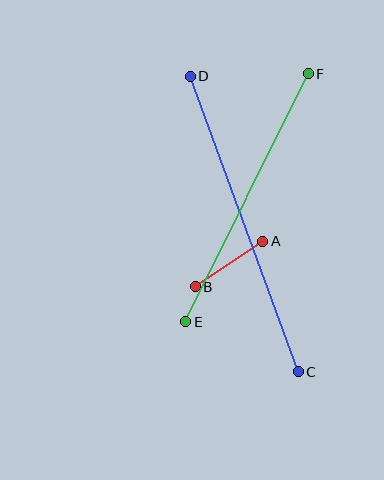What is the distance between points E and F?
The distance is approximately 276 pixels.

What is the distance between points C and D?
The distance is approximately 314 pixels.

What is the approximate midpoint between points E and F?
The midpoint is at approximately (247, 198) pixels.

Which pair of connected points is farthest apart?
Points C and D are farthest apart.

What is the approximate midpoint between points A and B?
The midpoint is at approximately (229, 264) pixels.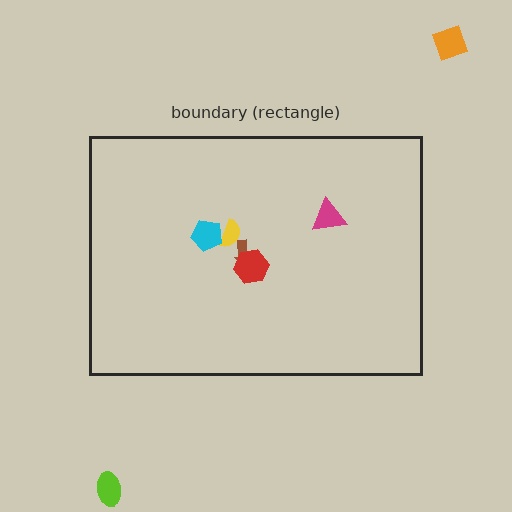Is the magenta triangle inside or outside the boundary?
Inside.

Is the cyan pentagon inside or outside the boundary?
Inside.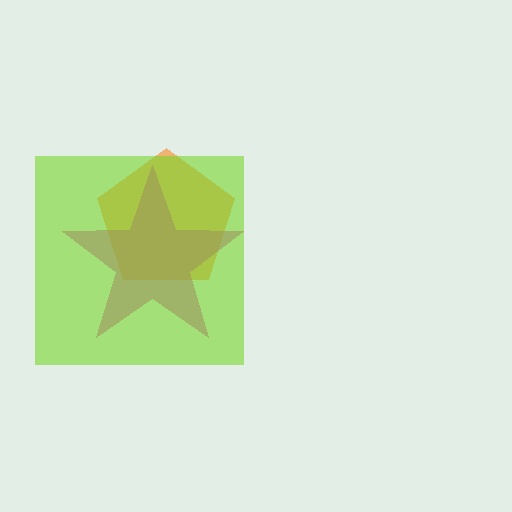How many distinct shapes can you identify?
There are 3 distinct shapes: an orange pentagon, a magenta star, a lime square.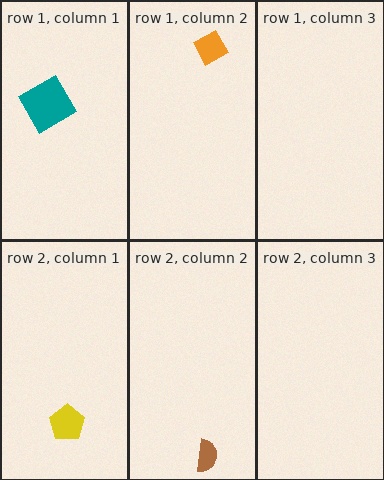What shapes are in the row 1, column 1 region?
The teal diamond.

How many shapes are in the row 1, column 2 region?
1.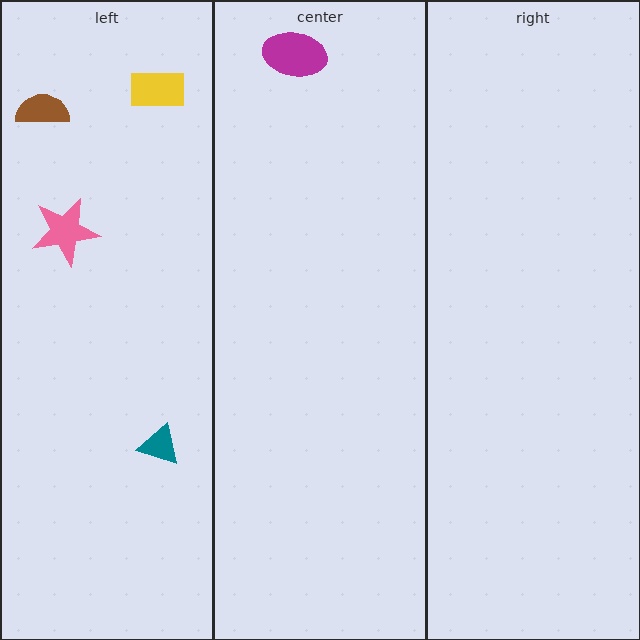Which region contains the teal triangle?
The left region.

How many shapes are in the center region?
1.